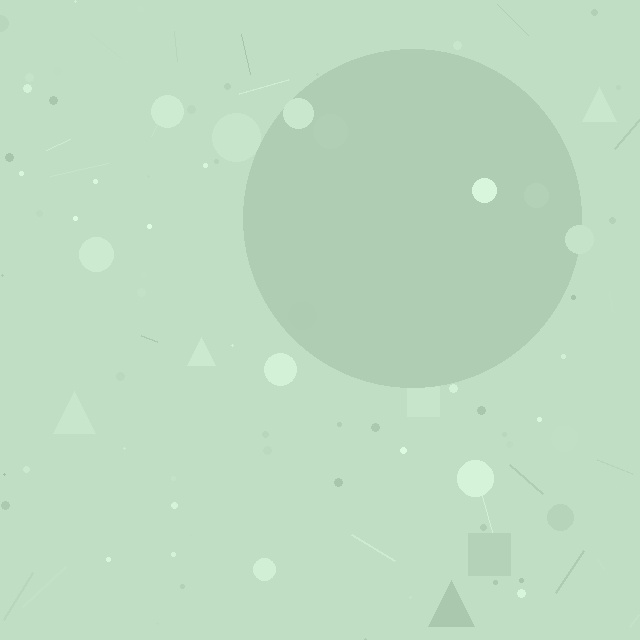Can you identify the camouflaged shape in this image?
The camouflaged shape is a circle.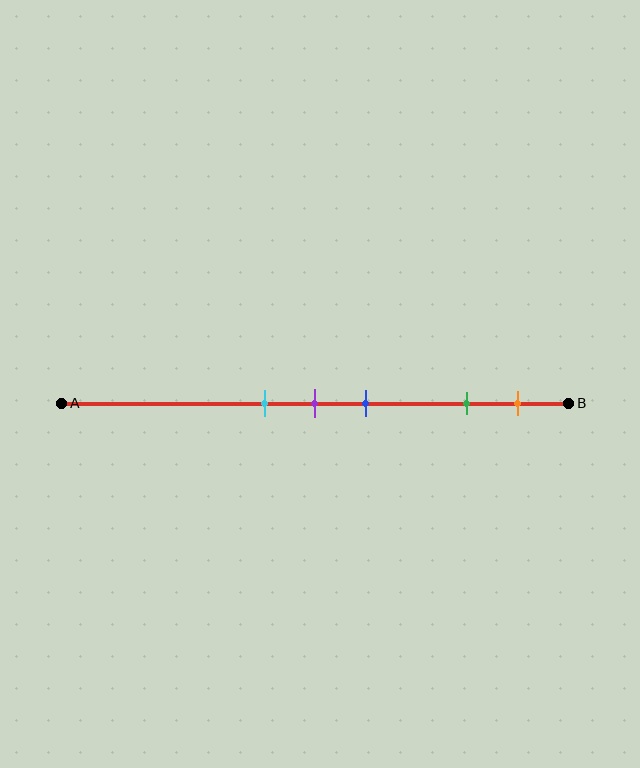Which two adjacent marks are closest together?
The cyan and purple marks are the closest adjacent pair.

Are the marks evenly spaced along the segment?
No, the marks are not evenly spaced.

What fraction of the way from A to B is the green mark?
The green mark is approximately 80% (0.8) of the way from A to B.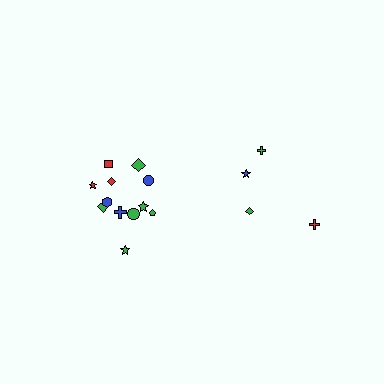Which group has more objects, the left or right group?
The left group.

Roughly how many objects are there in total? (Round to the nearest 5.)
Roughly 15 objects in total.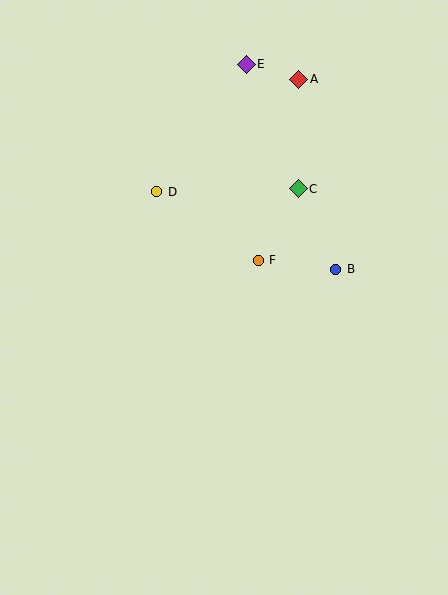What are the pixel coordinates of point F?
Point F is at (258, 260).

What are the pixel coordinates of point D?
Point D is at (157, 192).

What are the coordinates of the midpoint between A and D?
The midpoint between A and D is at (228, 136).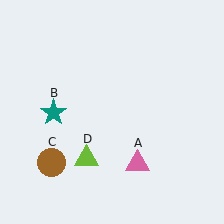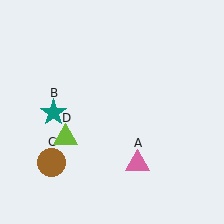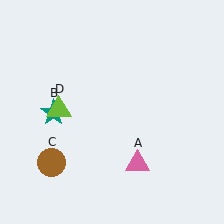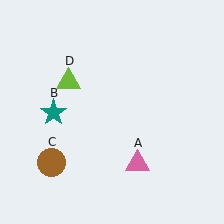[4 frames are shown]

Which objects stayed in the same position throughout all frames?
Pink triangle (object A) and teal star (object B) and brown circle (object C) remained stationary.